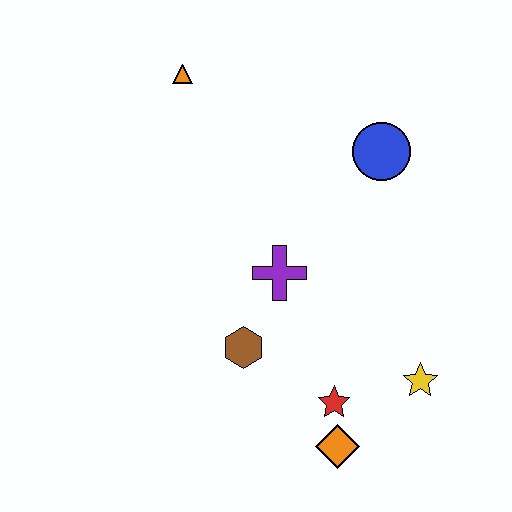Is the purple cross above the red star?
Yes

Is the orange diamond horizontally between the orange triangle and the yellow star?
Yes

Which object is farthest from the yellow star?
The orange triangle is farthest from the yellow star.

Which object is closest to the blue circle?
The purple cross is closest to the blue circle.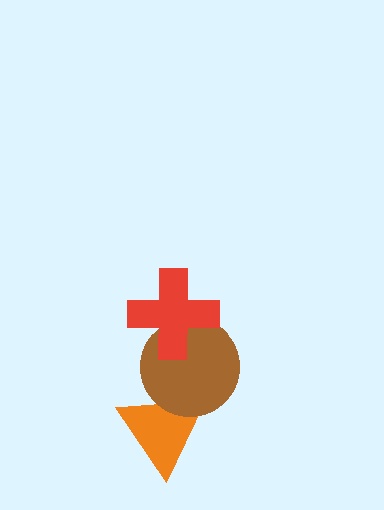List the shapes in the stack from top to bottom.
From top to bottom: the red cross, the brown circle, the orange triangle.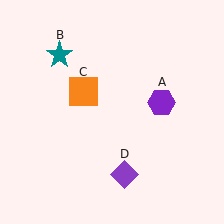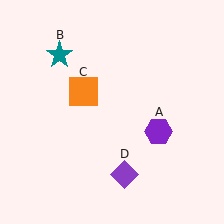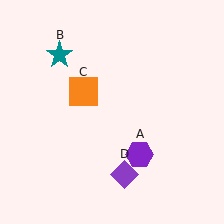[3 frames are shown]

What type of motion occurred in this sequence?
The purple hexagon (object A) rotated clockwise around the center of the scene.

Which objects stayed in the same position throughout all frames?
Teal star (object B) and orange square (object C) and purple diamond (object D) remained stationary.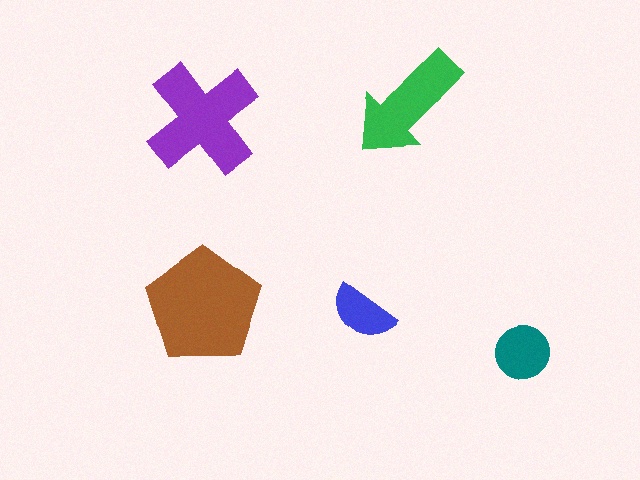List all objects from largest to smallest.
The brown pentagon, the purple cross, the green arrow, the teal circle, the blue semicircle.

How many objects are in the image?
There are 5 objects in the image.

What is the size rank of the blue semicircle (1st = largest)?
5th.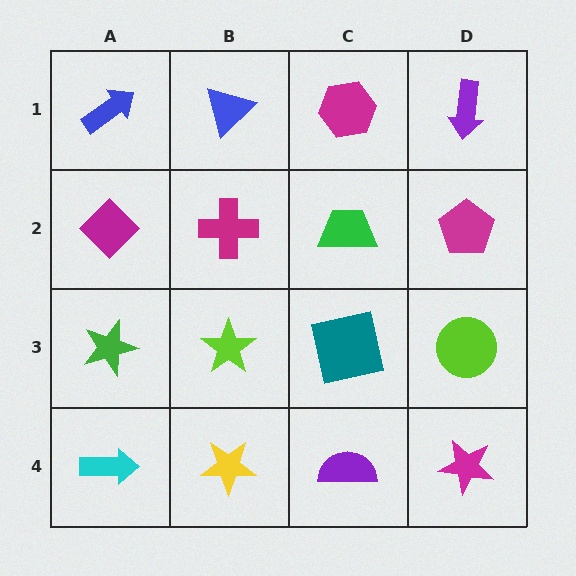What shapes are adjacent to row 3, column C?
A green trapezoid (row 2, column C), a purple semicircle (row 4, column C), a lime star (row 3, column B), a lime circle (row 3, column D).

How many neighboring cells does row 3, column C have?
4.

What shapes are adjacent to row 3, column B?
A magenta cross (row 2, column B), a yellow star (row 4, column B), a green star (row 3, column A), a teal square (row 3, column C).